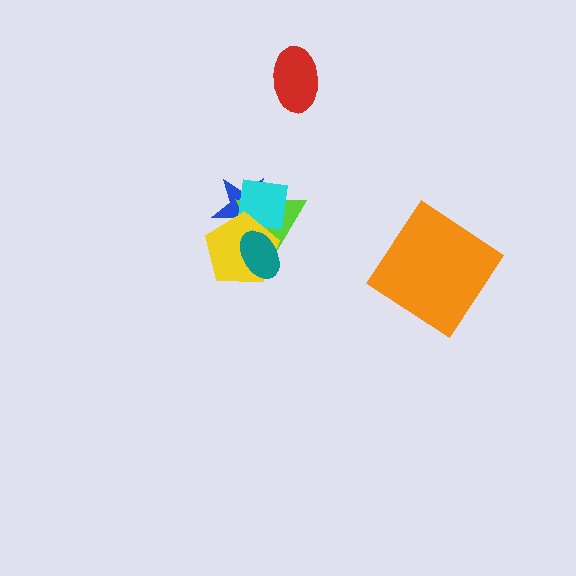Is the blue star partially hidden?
Yes, it is partially covered by another shape.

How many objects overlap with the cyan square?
4 objects overlap with the cyan square.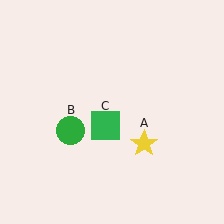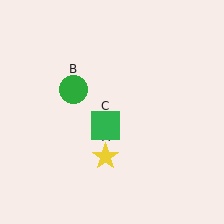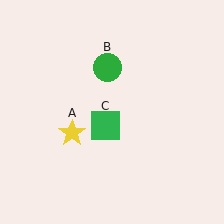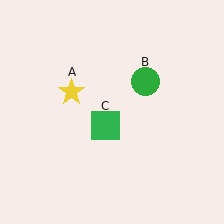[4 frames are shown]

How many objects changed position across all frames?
2 objects changed position: yellow star (object A), green circle (object B).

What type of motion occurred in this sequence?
The yellow star (object A), green circle (object B) rotated clockwise around the center of the scene.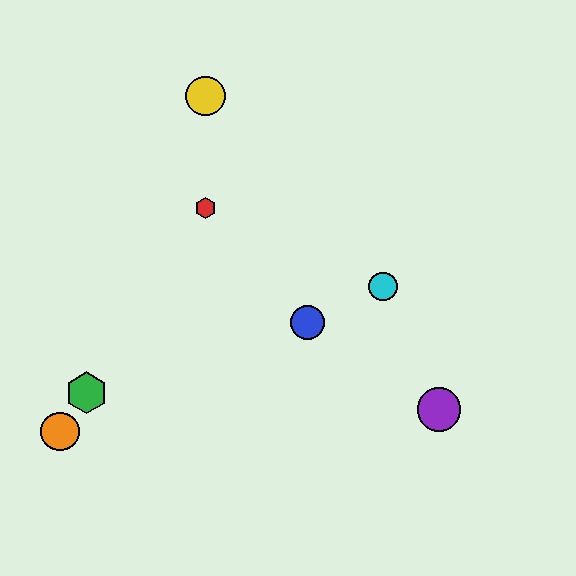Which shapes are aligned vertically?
The red hexagon, the yellow circle are aligned vertically.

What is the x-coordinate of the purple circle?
The purple circle is at x≈439.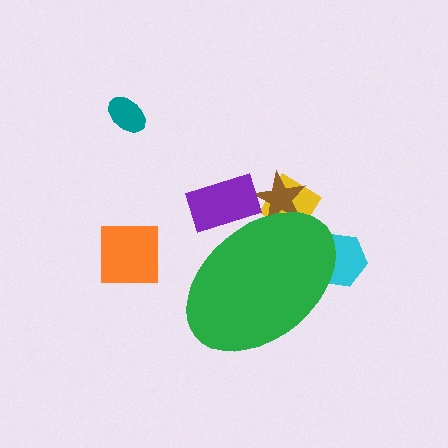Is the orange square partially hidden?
No, the orange square is fully visible.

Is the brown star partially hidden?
Yes, the brown star is partially hidden behind the green ellipse.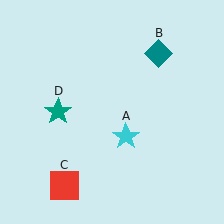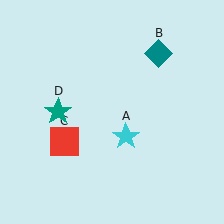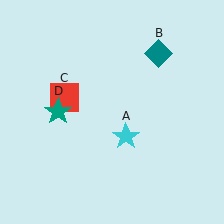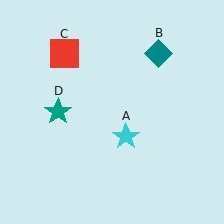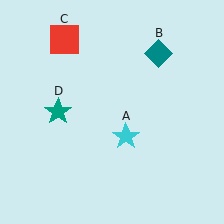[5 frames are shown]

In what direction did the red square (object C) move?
The red square (object C) moved up.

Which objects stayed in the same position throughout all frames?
Cyan star (object A) and teal diamond (object B) and teal star (object D) remained stationary.